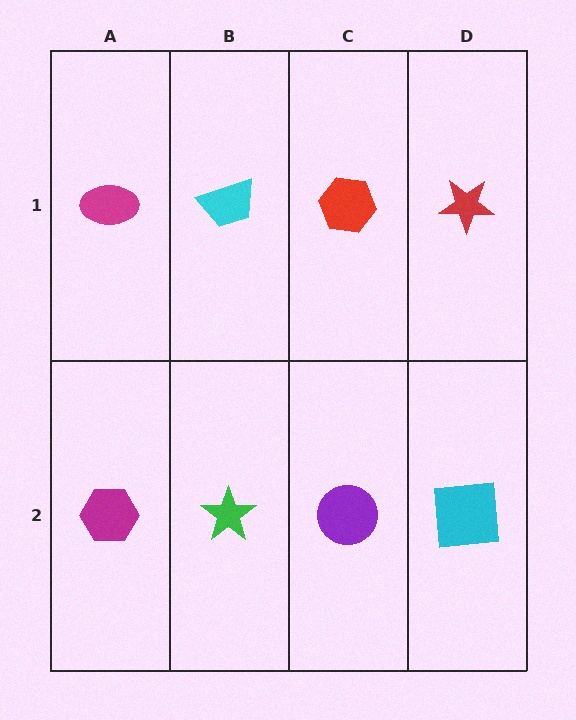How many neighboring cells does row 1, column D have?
2.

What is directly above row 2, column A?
A magenta ellipse.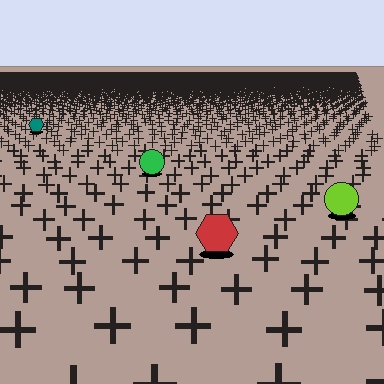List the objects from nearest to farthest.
From nearest to farthest: the red hexagon, the lime circle, the green circle, the teal hexagon.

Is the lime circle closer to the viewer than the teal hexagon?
Yes. The lime circle is closer — you can tell from the texture gradient: the ground texture is coarser near it.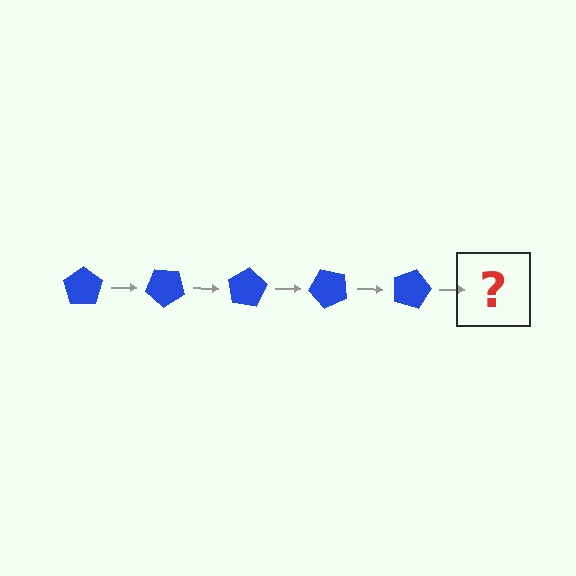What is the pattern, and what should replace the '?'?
The pattern is that the pentagon rotates 40 degrees each step. The '?' should be a blue pentagon rotated 200 degrees.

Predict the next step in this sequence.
The next step is a blue pentagon rotated 200 degrees.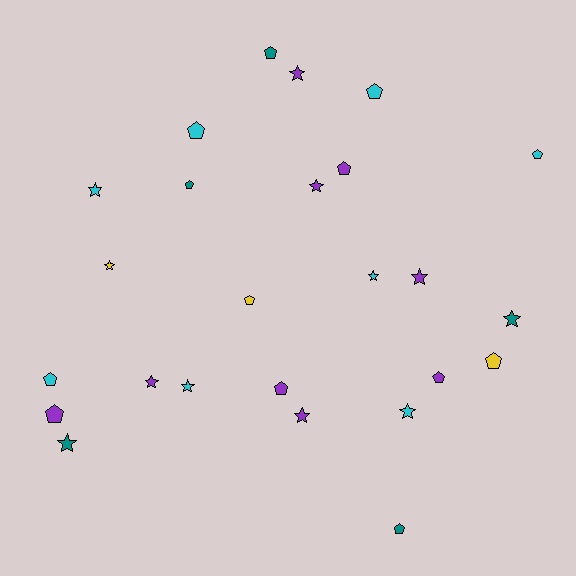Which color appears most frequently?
Purple, with 9 objects.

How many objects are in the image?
There are 25 objects.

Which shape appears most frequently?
Pentagon, with 13 objects.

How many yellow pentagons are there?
There are 2 yellow pentagons.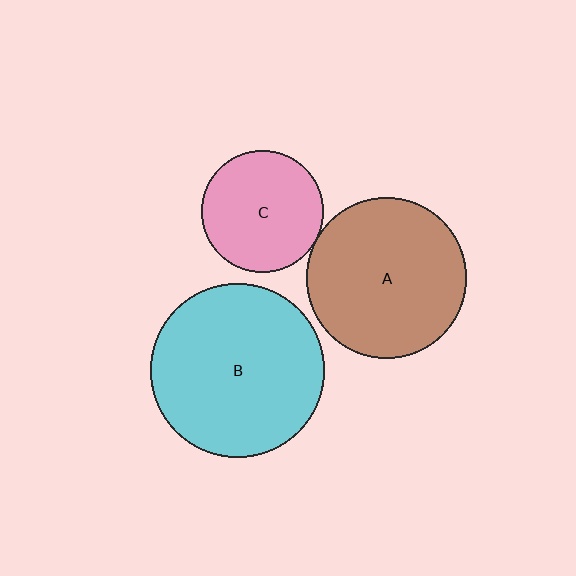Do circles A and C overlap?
Yes.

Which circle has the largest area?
Circle B (cyan).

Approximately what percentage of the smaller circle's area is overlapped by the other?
Approximately 5%.